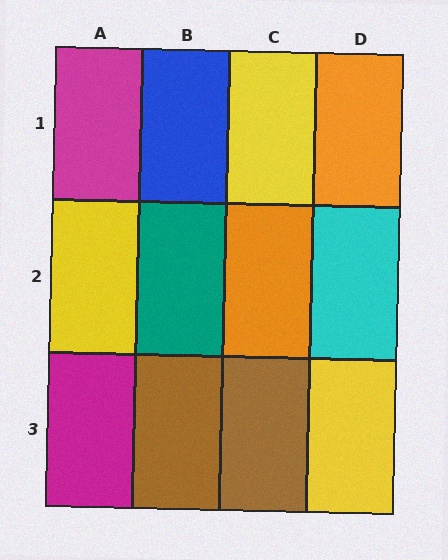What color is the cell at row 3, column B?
Brown.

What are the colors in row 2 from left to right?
Yellow, teal, orange, cyan.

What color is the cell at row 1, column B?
Blue.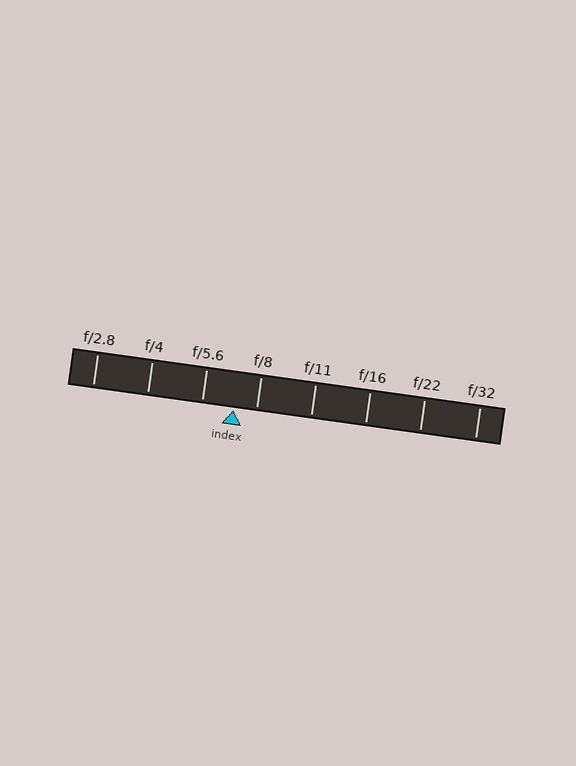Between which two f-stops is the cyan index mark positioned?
The index mark is between f/5.6 and f/8.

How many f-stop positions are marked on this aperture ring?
There are 8 f-stop positions marked.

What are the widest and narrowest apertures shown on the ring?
The widest aperture shown is f/2.8 and the narrowest is f/32.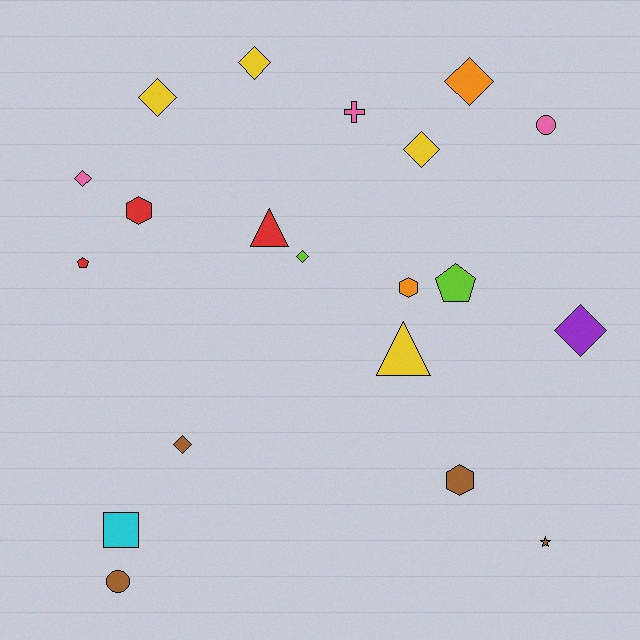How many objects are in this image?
There are 20 objects.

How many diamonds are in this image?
There are 8 diamonds.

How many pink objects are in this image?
There are 3 pink objects.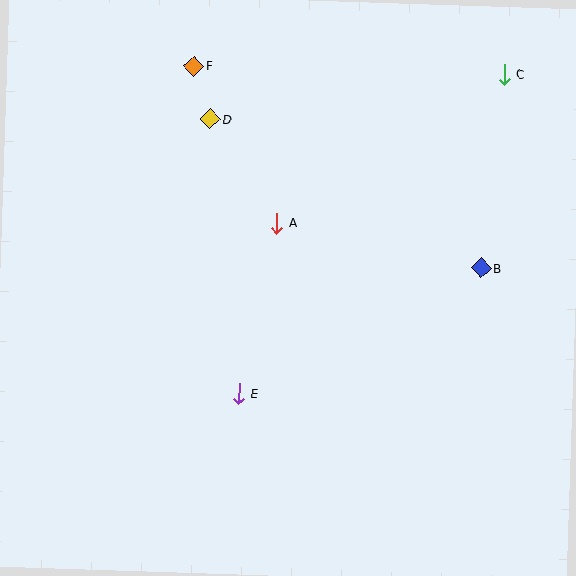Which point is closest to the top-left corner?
Point F is closest to the top-left corner.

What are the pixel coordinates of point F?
Point F is at (194, 66).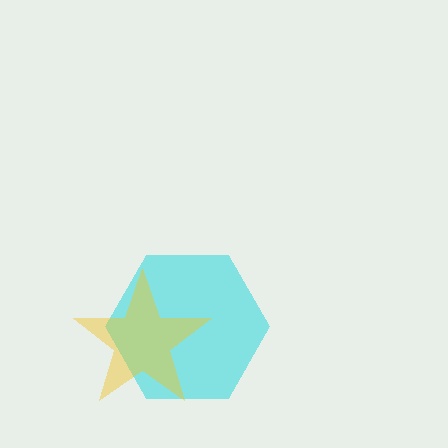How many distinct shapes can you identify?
There are 2 distinct shapes: a cyan hexagon, a yellow star.